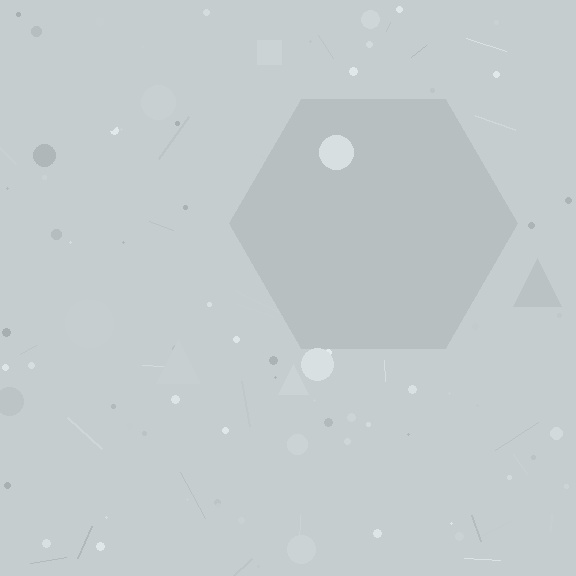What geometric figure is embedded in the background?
A hexagon is embedded in the background.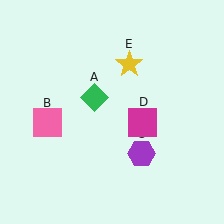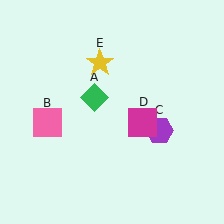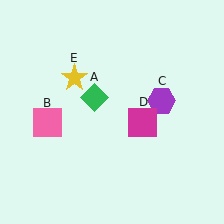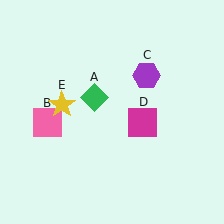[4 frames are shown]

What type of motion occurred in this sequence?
The purple hexagon (object C), yellow star (object E) rotated counterclockwise around the center of the scene.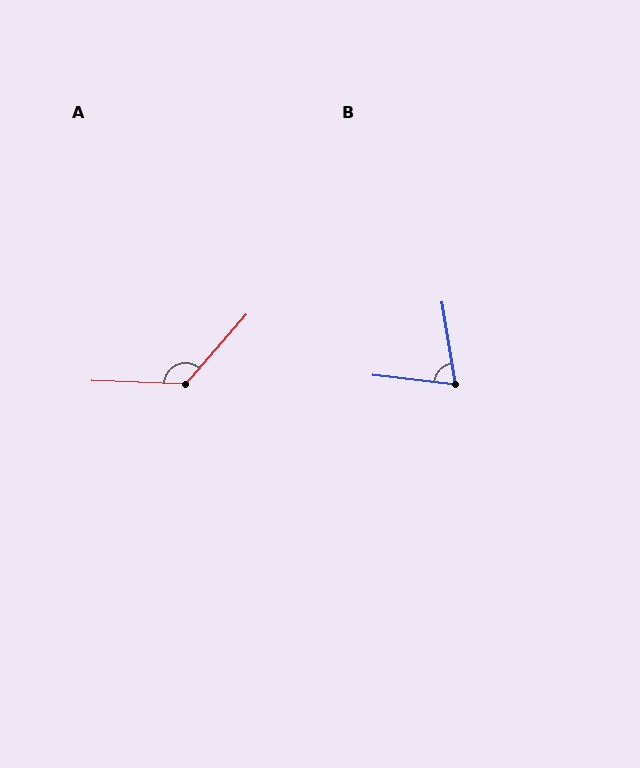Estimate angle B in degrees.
Approximately 75 degrees.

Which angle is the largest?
A, at approximately 129 degrees.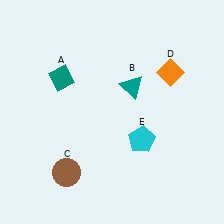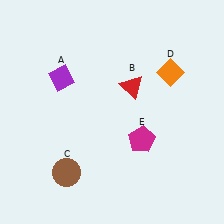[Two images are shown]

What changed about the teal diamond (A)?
In Image 1, A is teal. In Image 2, it changed to purple.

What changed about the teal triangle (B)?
In Image 1, B is teal. In Image 2, it changed to red.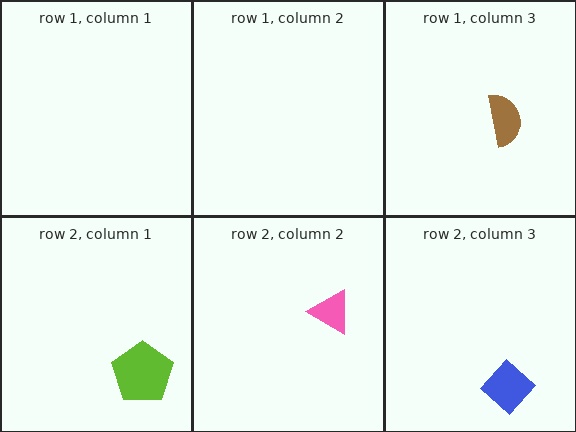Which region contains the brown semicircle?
The row 1, column 3 region.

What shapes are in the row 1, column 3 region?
The brown semicircle.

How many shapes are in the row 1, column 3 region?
1.